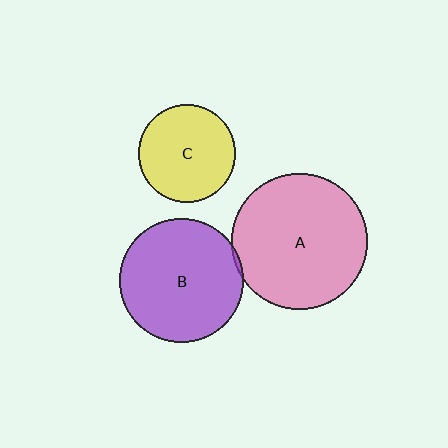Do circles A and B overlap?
Yes.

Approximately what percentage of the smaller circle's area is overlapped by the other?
Approximately 5%.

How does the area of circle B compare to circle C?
Approximately 1.6 times.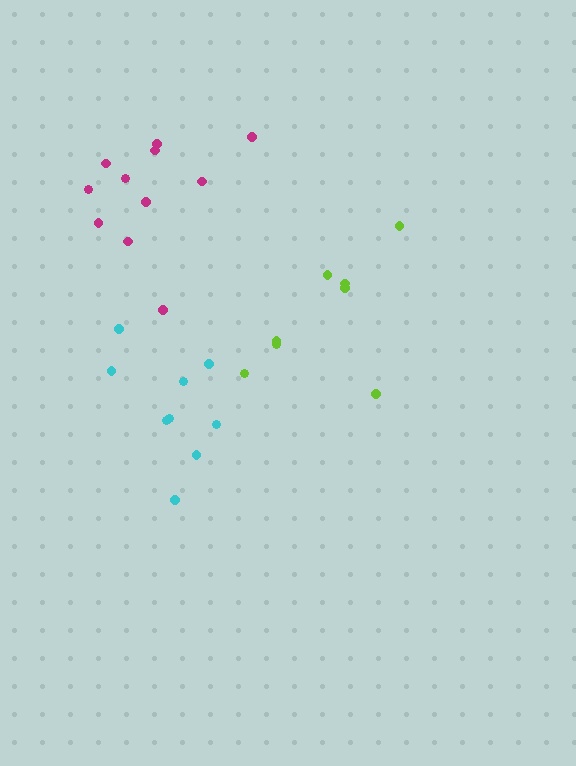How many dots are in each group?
Group 1: 9 dots, Group 2: 11 dots, Group 3: 8 dots (28 total).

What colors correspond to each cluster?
The clusters are colored: cyan, magenta, lime.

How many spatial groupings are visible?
There are 3 spatial groupings.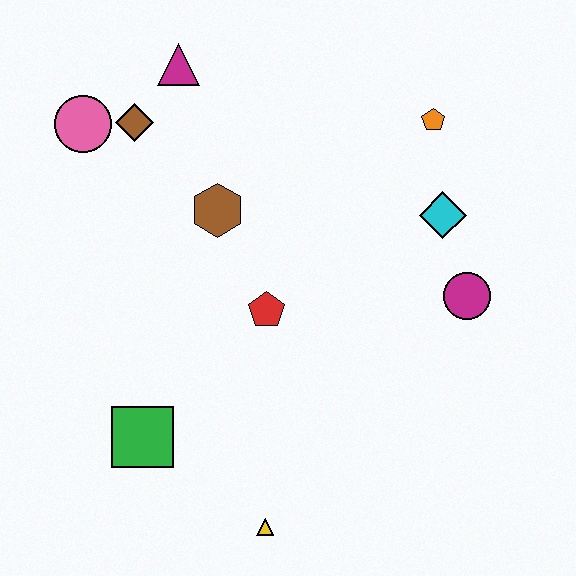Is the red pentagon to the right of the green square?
Yes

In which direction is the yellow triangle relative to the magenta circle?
The yellow triangle is below the magenta circle.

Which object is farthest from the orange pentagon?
The yellow triangle is farthest from the orange pentagon.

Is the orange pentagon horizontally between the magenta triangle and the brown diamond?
No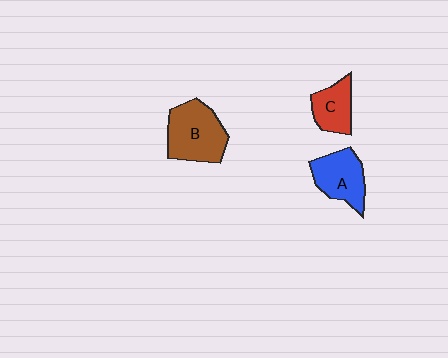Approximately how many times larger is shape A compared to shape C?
Approximately 1.3 times.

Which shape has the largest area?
Shape B (brown).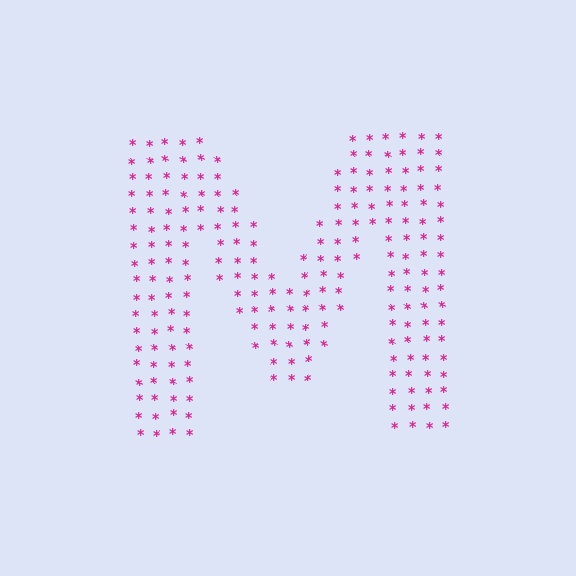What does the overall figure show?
The overall figure shows the letter M.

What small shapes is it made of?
It is made of small asterisks.